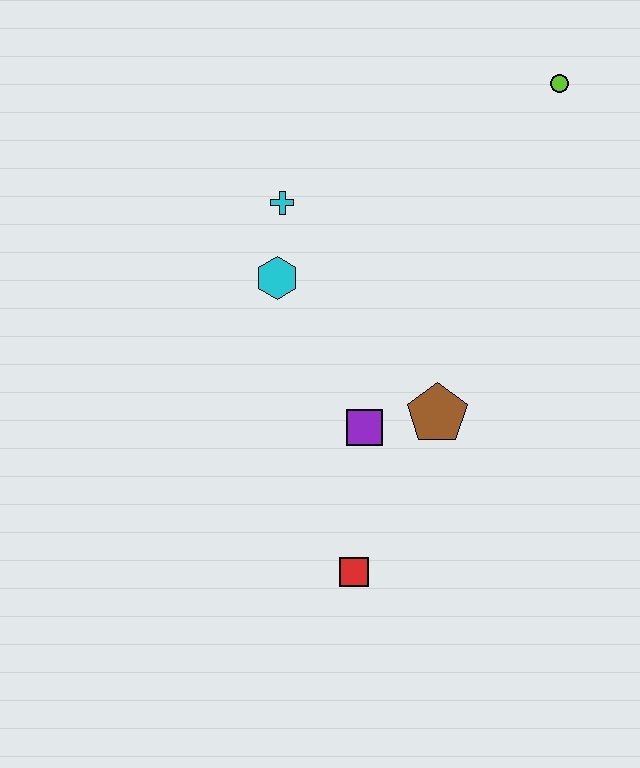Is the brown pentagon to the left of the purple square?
No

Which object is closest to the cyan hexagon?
The cyan cross is closest to the cyan hexagon.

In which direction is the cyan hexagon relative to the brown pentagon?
The cyan hexagon is to the left of the brown pentagon.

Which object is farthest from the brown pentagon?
The lime circle is farthest from the brown pentagon.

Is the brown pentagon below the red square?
No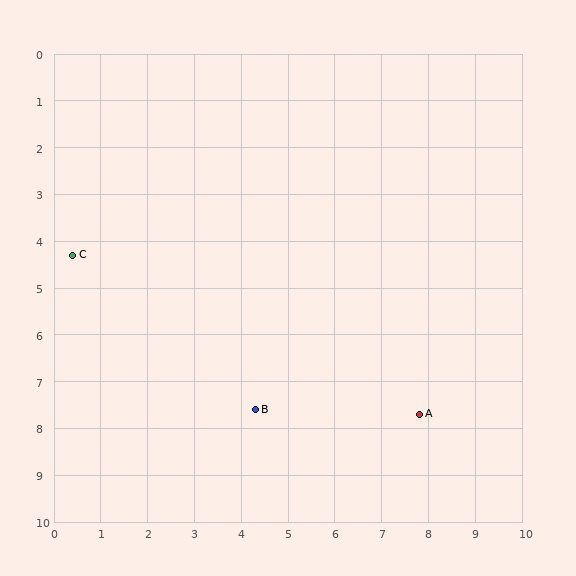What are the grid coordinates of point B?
Point B is at approximately (4.3, 7.6).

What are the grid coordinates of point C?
Point C is at approximately (0.4, 4.3).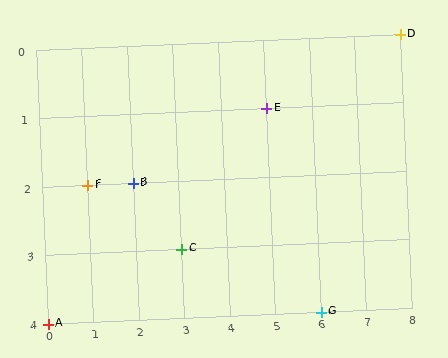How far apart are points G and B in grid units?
Points G and B are 4 columns and 2 rows apart (about 4.5 grid units diagonally).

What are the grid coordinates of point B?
Point B is at grid coordinates (2, 2).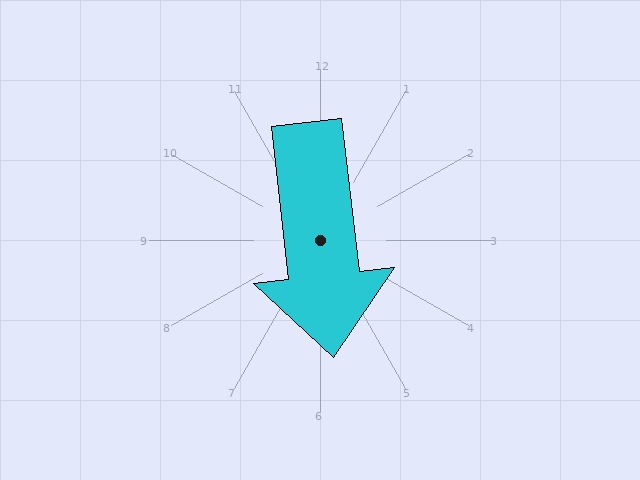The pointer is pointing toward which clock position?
Roughly 6 o'clock.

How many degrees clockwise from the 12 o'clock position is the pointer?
Approximately 173 degrees.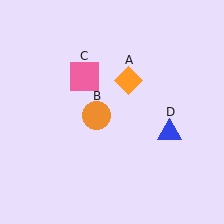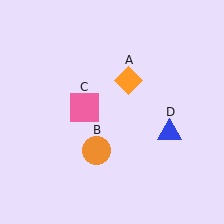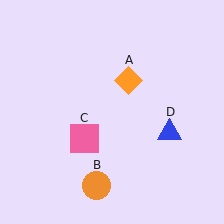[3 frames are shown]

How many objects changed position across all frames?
2 objects changed position: orange circle (object B), pink square (object C).